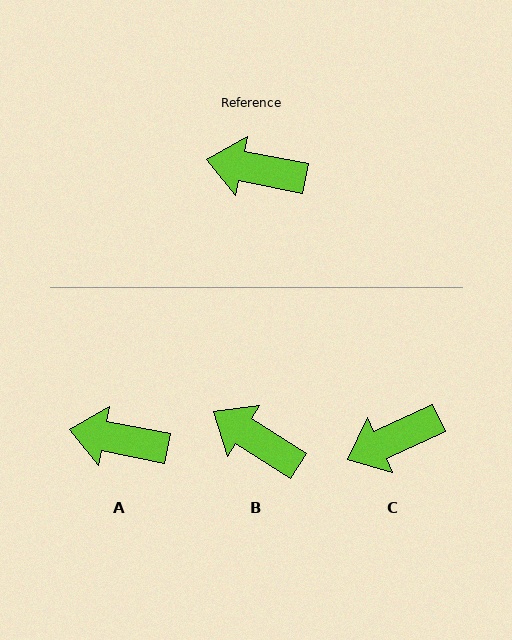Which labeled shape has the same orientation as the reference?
A.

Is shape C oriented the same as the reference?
No, it is off by about 36 degrees.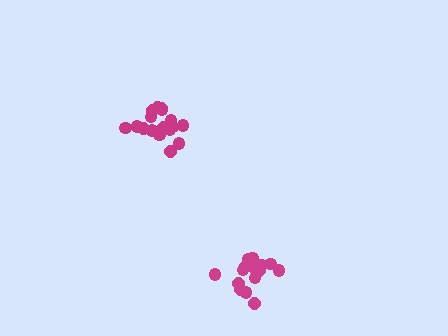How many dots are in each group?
Group 1: 16 dots, Group 2: 19 dots (35 total).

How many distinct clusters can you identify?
There are 2 distinct clusters.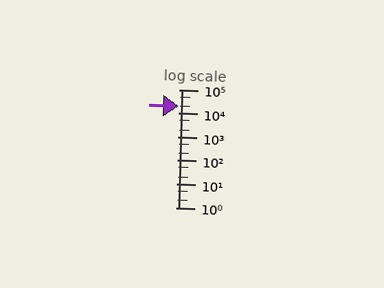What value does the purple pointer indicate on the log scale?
The pointer indicates approximately 20000.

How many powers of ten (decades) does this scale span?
The scale spans 5 decades, from 1 to 100000.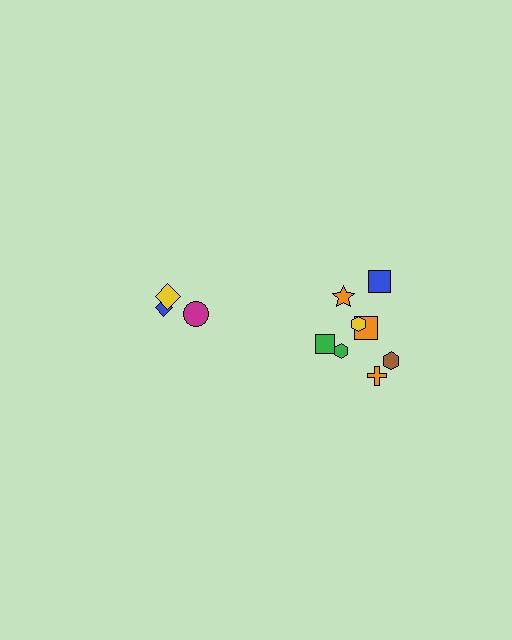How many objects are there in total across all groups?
There are 11 objects.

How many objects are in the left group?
There are 3 objects.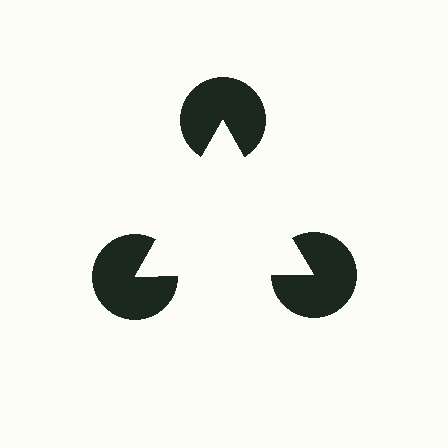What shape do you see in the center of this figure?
An illusory triangle — its edges are inferred from the aligned wedge cuts in the pac-man discs, not physically drawn.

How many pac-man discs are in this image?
There are 3 — one at each vertex of the illusory triangle.